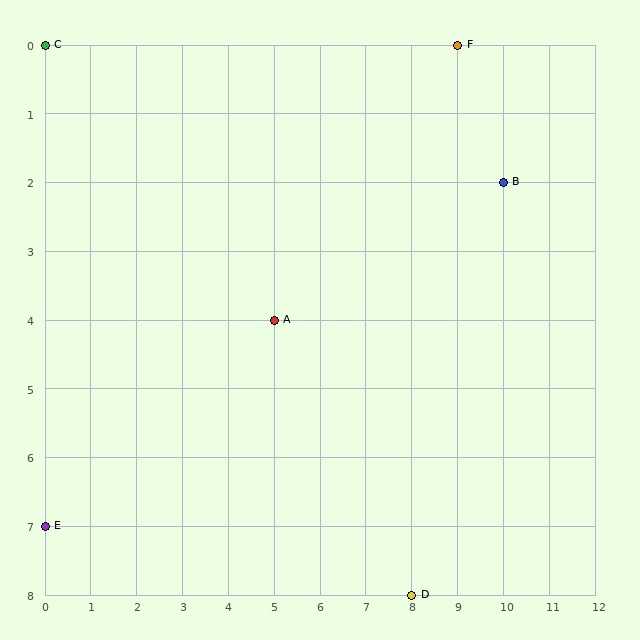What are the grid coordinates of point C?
Point C is at grid coordinates (0, 0).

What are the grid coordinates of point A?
Point A is at grid coordinates (5, 4).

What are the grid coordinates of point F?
Point F is at grid coordinates (9, 0).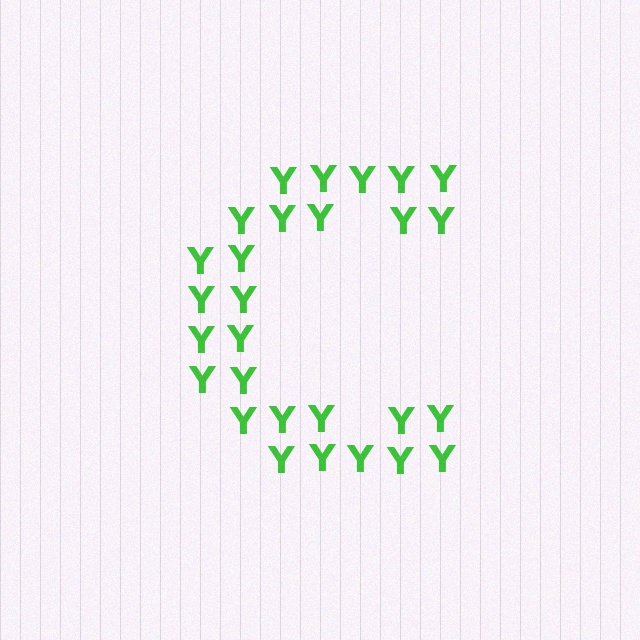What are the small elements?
The small elements are letter Y's.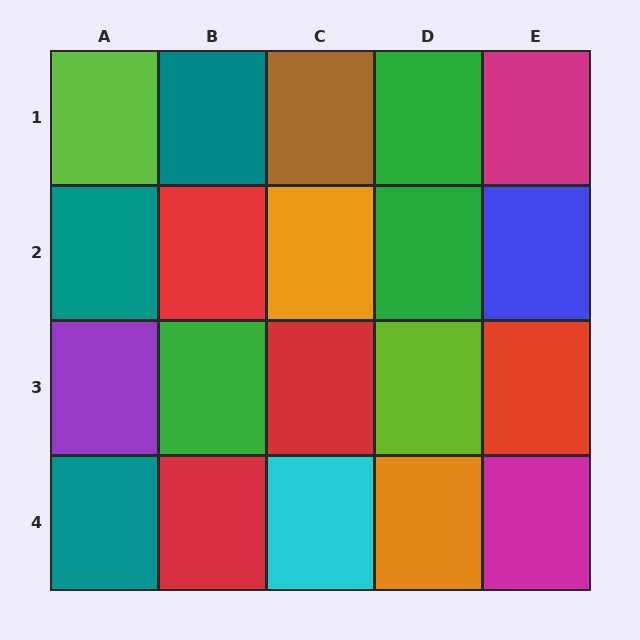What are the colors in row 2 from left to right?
Teal, red, orange, green, blue.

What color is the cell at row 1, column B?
Teal.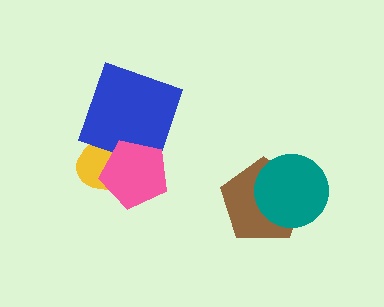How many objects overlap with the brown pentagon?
1 object overlaps with the brown pentagon.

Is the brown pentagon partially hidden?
Yes, it is partially covered by another shape.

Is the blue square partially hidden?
Yes, it is partially covered by another shape.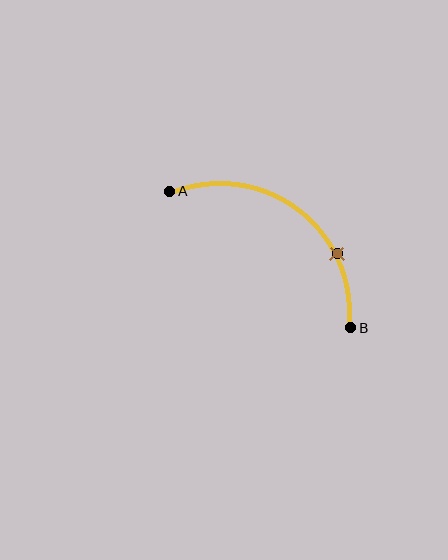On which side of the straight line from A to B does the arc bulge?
The arc bulges above and to the right of the straight line connecting A and B.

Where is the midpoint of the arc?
The arc midpoint is the point on the curve farthest from the straight line joining A and B. It sits above and to the right of that line.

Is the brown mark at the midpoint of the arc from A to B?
No. The brown mark lies on the arc but is closer to endpoint B. The arc midpoint would be at the point on the curve equidistant along the arc from both A and B.